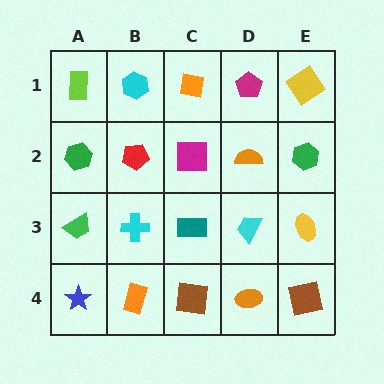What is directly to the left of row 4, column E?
An orange ellipse.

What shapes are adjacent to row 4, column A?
A green trapezoid (row 3, column A), an orange rectangle (row 4, column B).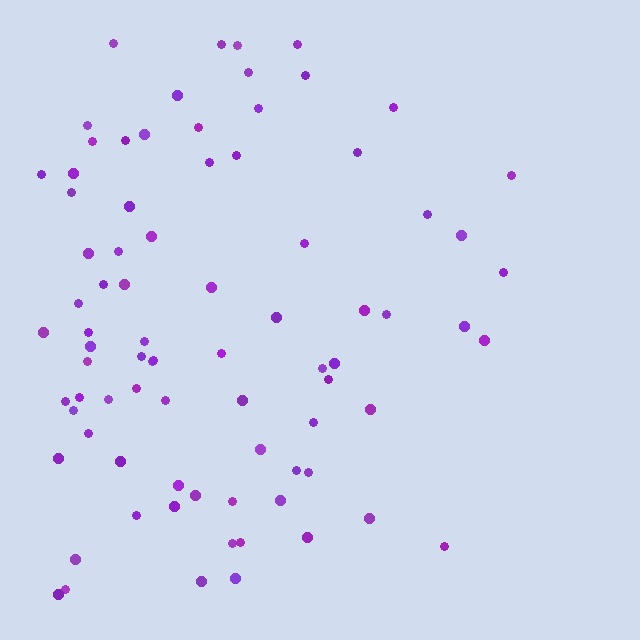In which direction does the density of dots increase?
From right to left, with the left side densest.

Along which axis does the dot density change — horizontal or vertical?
Horizontal.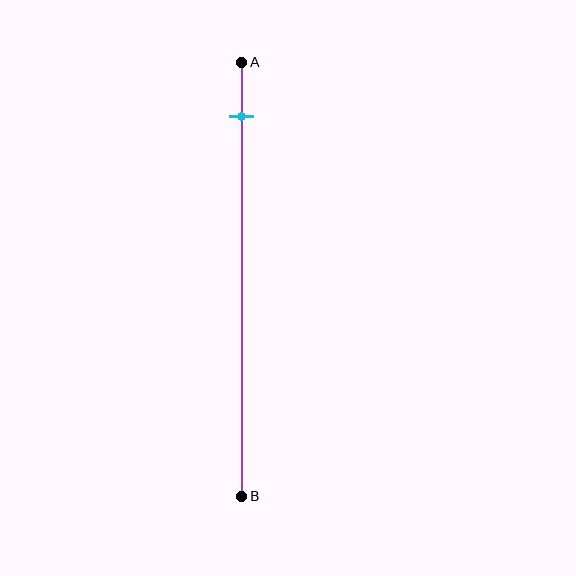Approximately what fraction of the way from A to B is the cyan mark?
The cyan mark is approximately 10% of the way from A to B.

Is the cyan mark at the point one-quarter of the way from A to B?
No, the mark is at about 10% from A, not at the 25% one-quarter point.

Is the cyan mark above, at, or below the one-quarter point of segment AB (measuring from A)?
The cyan mark is above the one-quarter point of segment AB.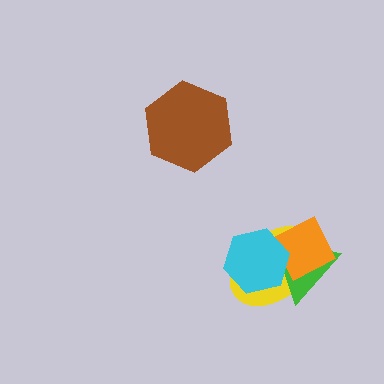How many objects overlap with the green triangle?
3 objects overlap with the green triangle.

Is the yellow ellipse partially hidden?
Yes, it is partially covered by another shape.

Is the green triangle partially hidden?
Yes, it is partially covered by another shape.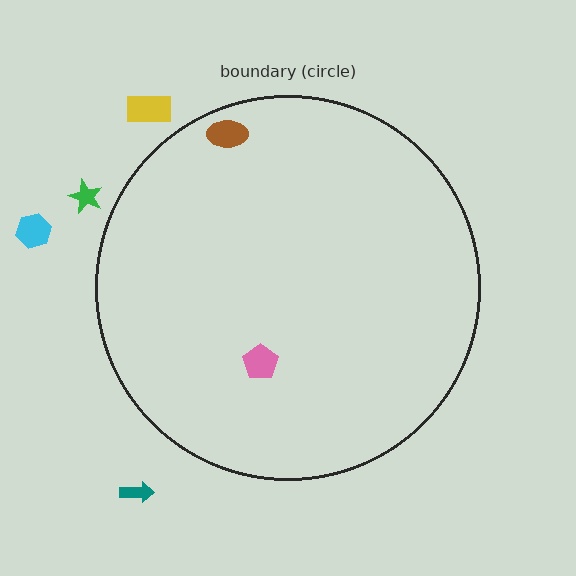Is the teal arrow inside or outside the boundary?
Outside.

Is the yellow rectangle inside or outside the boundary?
Outside.